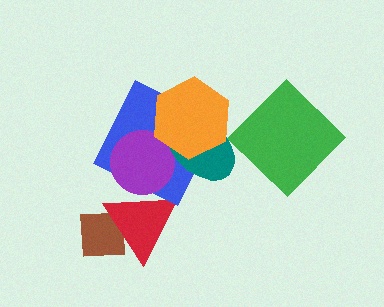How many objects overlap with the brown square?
1 object overlaps with the brown square.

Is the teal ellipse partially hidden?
Yes, it is partially covered by another shape.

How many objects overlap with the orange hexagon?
3 objects overlap with the orange hexagon.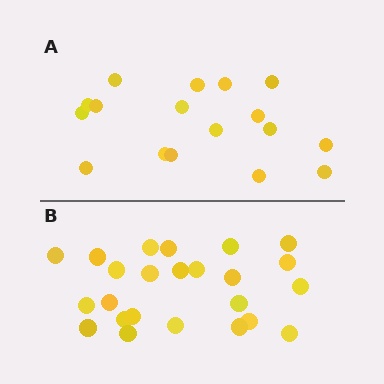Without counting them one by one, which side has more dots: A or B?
Region B (the bottom region) has more dots.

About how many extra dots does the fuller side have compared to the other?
Region B has roughly 8 or so more dots than region A.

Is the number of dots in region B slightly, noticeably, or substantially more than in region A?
Region B has noticeably more, but not dramatically so. The ratio is roughly 1.4 to 1.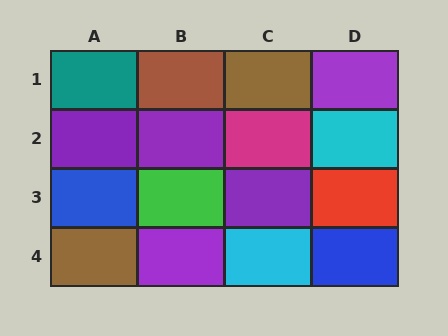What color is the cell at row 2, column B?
Purple.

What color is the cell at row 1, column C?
Brown.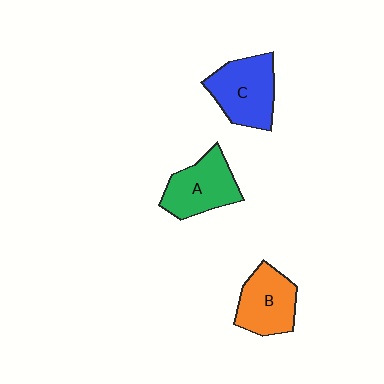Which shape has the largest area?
Shape C (blue).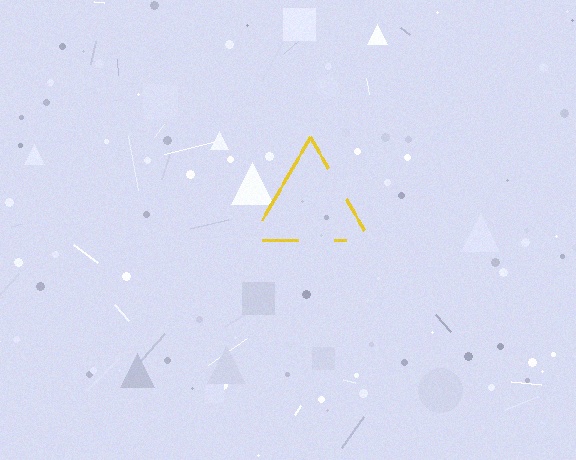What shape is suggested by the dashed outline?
The dashed outline suggests a triangle.